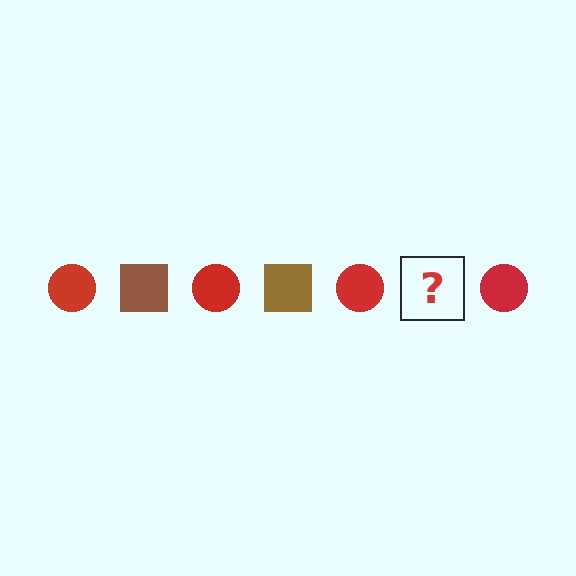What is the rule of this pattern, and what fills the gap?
The rule is that the pattern alternates between red circle and brown square. The gap should be filled with a brown square.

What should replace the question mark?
The question mark should be replaced with a brown square.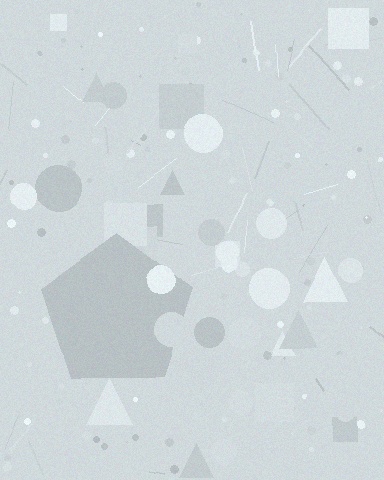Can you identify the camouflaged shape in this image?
The camouflaged shape is a pentagon.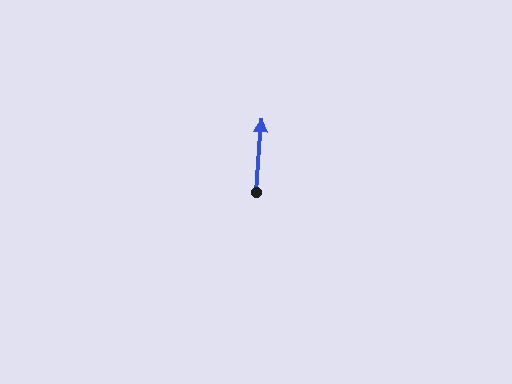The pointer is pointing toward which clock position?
Roughly 12 o'clock.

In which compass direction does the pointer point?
North.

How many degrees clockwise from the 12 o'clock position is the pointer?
Approximately 4 degrees.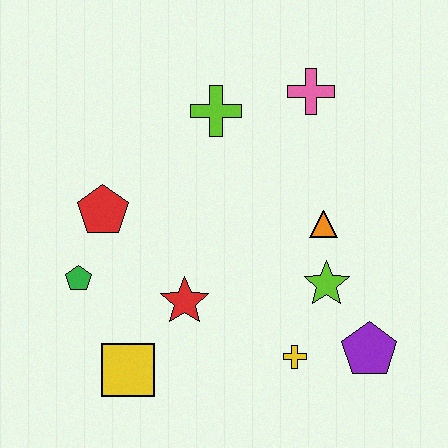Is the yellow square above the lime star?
No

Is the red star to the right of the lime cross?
No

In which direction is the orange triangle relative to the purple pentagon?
The orange triangle is above the purple pentagon.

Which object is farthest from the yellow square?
The pink cross is farthest from the yellow square.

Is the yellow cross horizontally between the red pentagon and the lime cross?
No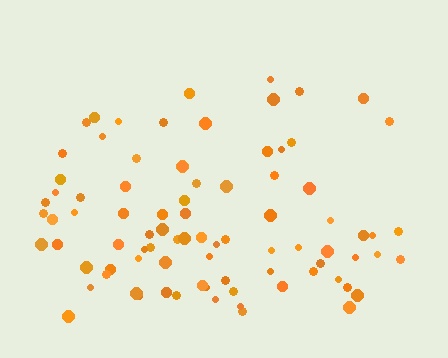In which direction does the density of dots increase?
From top to bottom, with the bottom side densest.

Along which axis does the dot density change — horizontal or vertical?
Vertical.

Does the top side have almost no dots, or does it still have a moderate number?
Still a moderate number, just noticeably fewer than the bottom.